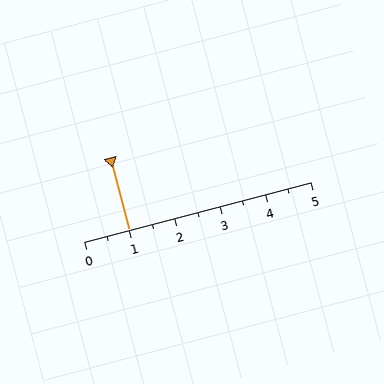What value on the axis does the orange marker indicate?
The marker indicates approximately 1.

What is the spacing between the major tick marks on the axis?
The major ticks are spaced 1 apart.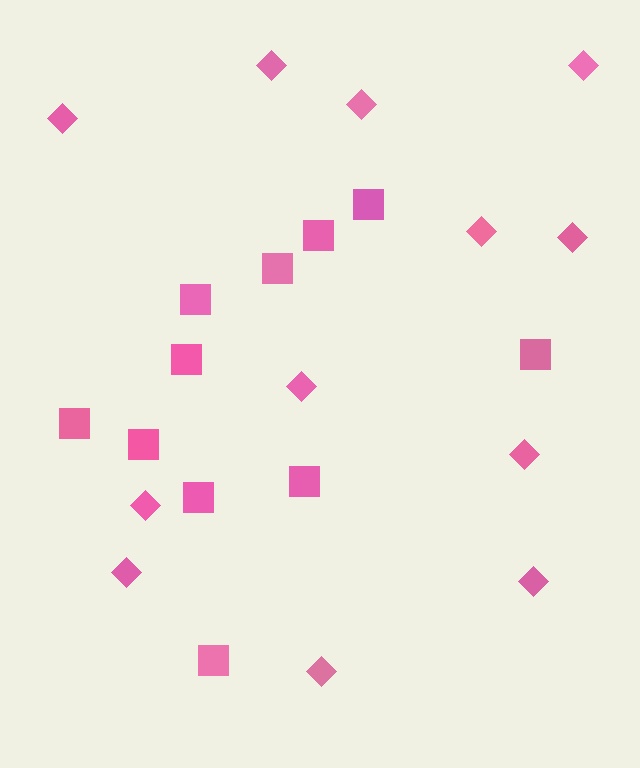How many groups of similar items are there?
There are 2 groups: one group of diamonds (12) and one group of squares (11).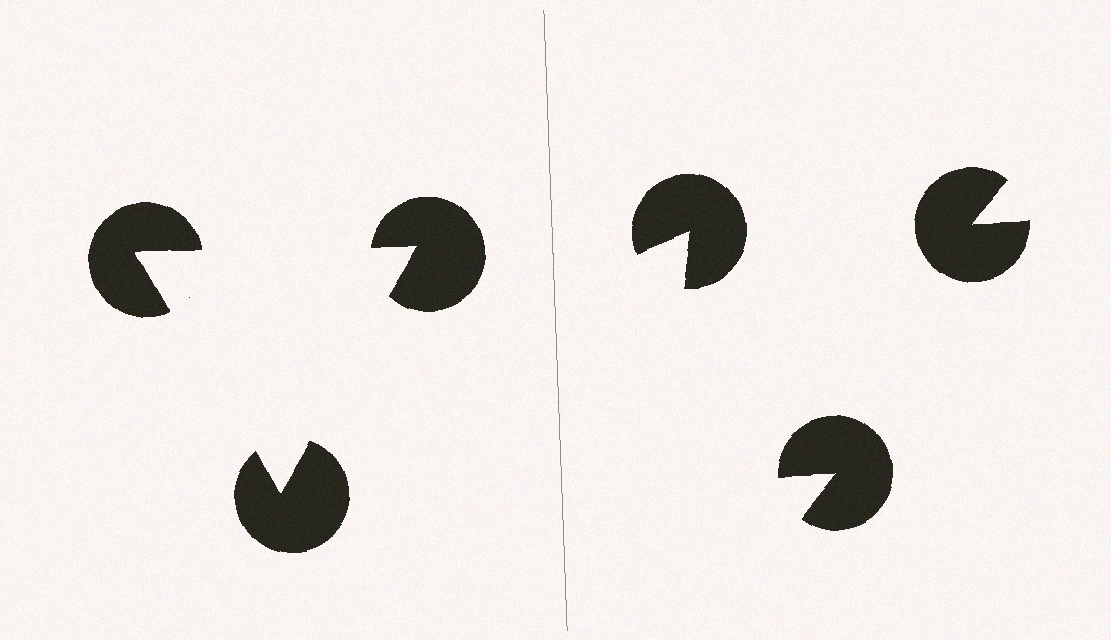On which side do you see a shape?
An illusory triangle appears on the left side. On the right side the wedge cuts are rotated, so no coherent shape forms.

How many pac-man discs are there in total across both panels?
6 — 3 on each side.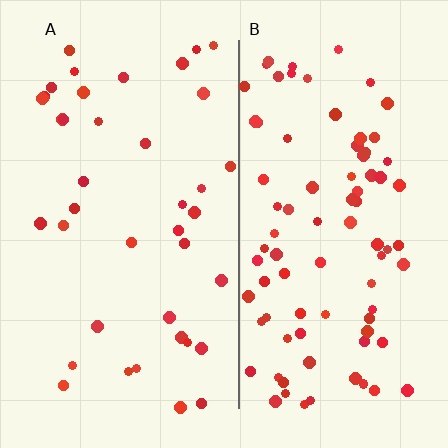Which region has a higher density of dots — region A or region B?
B (the right).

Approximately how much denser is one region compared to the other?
Approximately 2.2× — region B over region A.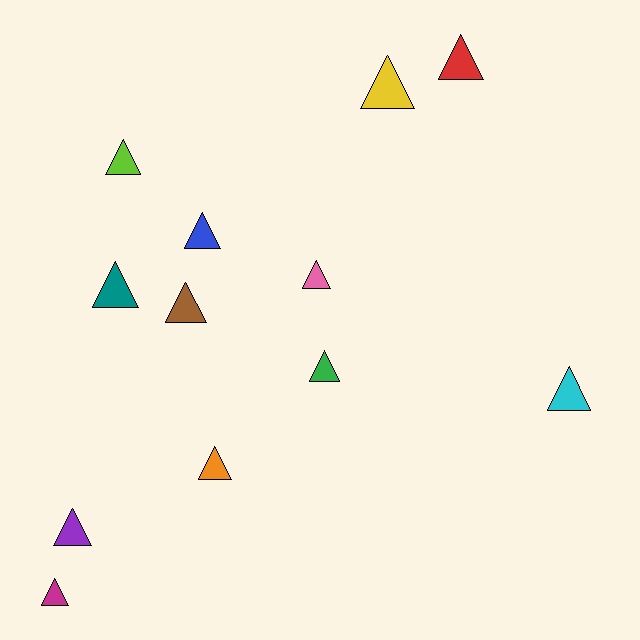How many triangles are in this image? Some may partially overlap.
There are 12 triangles.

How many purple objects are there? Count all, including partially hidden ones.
There is 1 purple object.